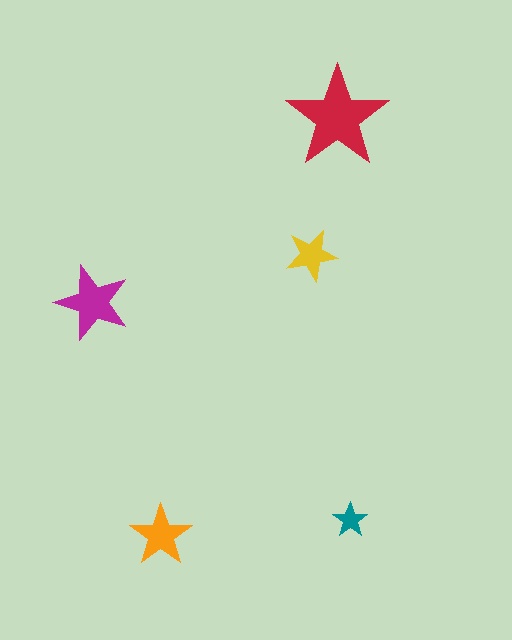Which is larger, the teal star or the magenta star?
The magenta one.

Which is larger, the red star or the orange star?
The red one.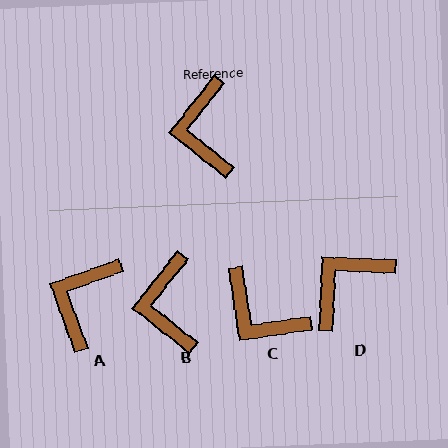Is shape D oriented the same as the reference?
No, it is off by about 54 degrees.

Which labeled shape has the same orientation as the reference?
B.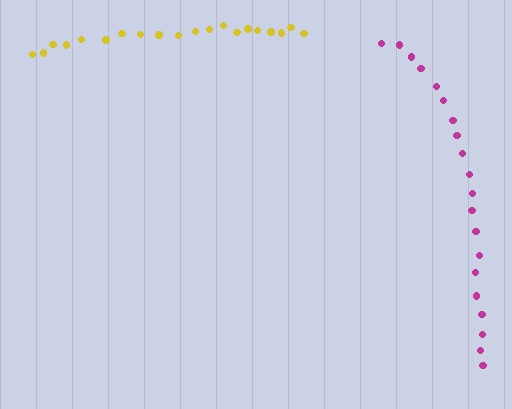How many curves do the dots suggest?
There are 2 distinct paths.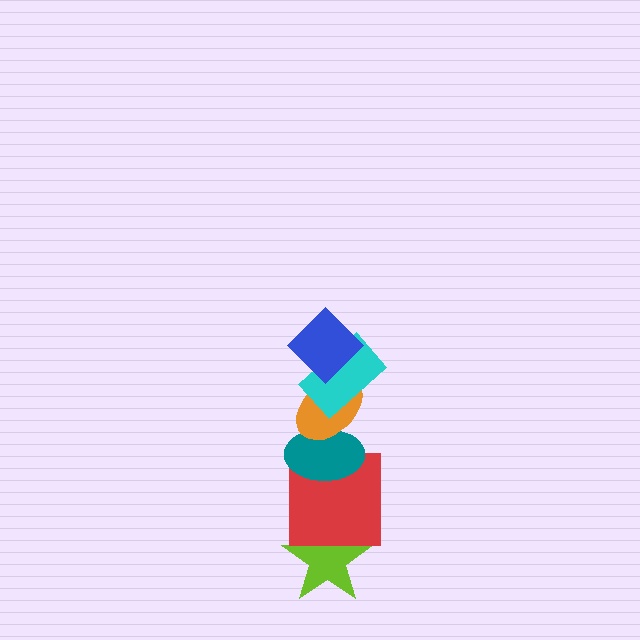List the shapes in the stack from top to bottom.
From top to bottom: the blue diamond, the cyan rectangle, the orange ellipse, the teal ellipse, the red square, the lime star.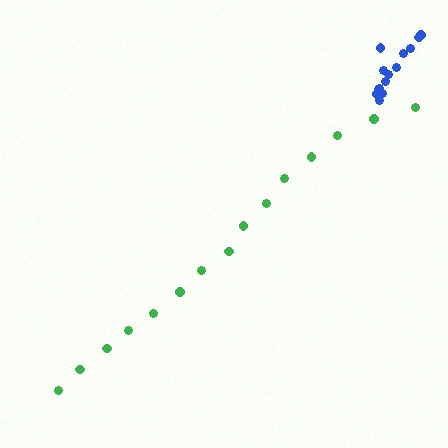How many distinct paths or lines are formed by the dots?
There are 2 distinct paths.